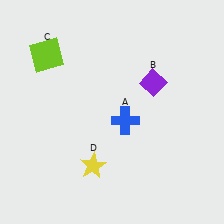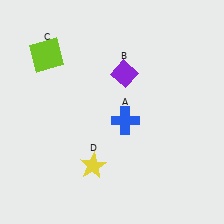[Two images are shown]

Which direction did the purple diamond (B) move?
The purple diamond (B) moved left.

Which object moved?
The purple diamond (B) moved left.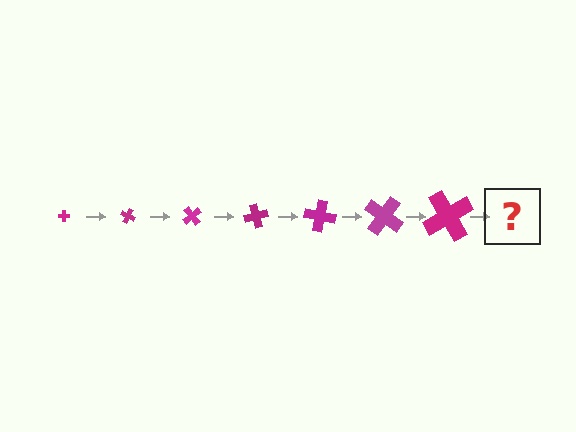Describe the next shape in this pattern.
It should be a cross, larger than the previous one and rotated 175 degrees from the start.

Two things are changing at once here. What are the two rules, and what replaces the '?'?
The two rules are that the cross grows larger each step and it rotates 25 degrees each step. The '?' should be a cross, larger than the previous one and rotated 175 degrees from the start.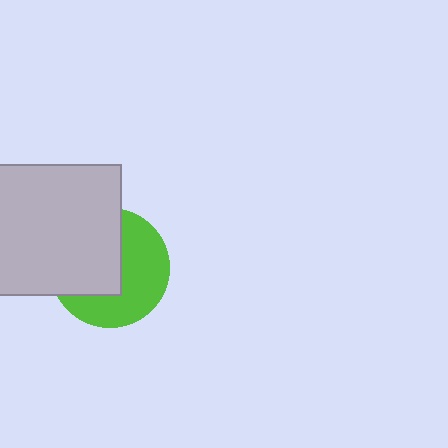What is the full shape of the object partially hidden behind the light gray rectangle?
The partially hidden object is a lime circle.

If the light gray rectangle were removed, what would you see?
You would see the complete lime circle.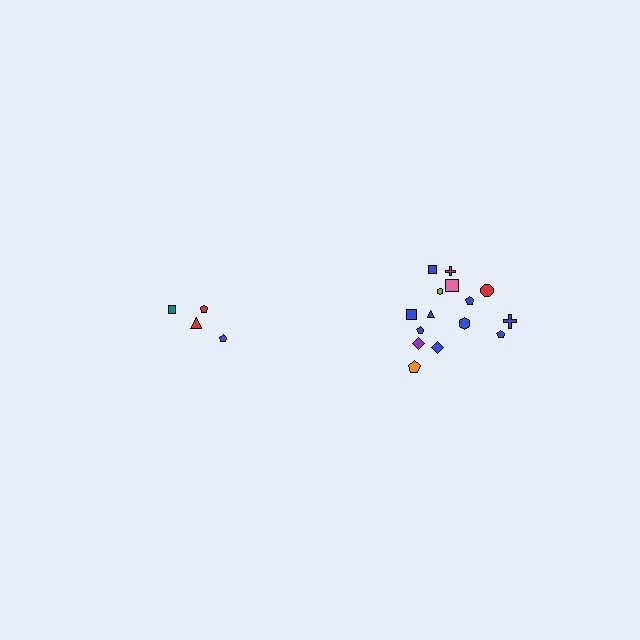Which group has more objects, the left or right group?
The right group.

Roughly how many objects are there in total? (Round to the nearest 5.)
Roughly 20 objects in total.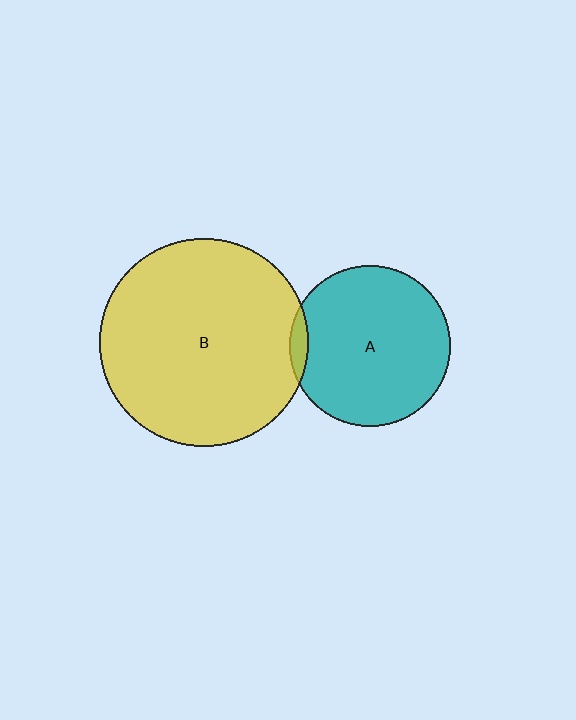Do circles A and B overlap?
Yes.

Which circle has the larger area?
Circle B (yellow).